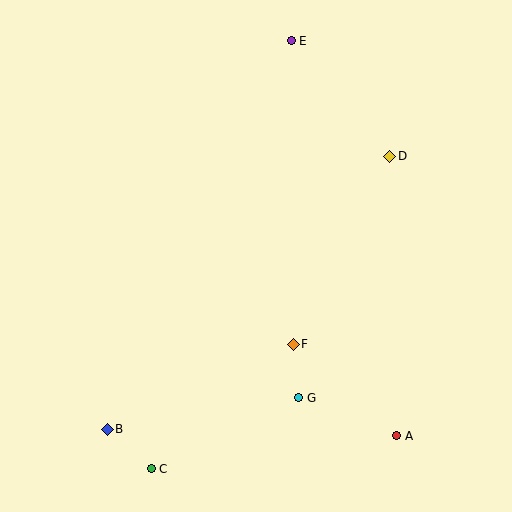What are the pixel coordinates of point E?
Point E is at (291, 41).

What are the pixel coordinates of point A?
Point A is at (397, 436).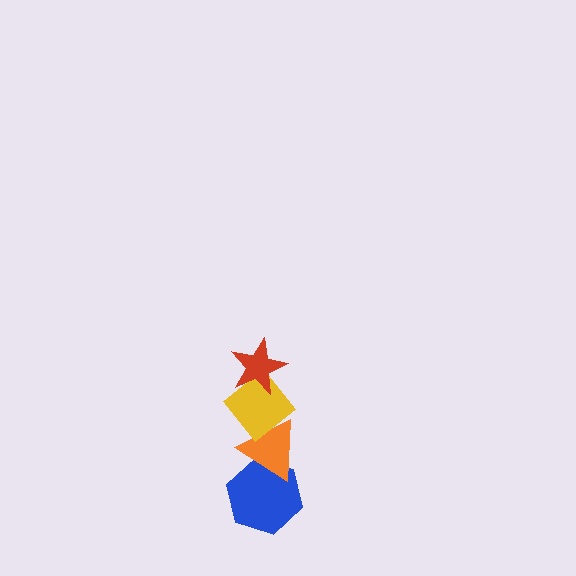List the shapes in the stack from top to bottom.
From top to bottom: the red star, the yellow diamond, the orange triangle, the blue hexagon.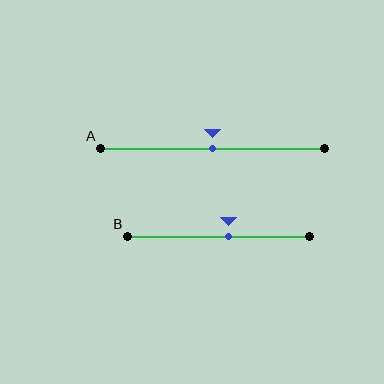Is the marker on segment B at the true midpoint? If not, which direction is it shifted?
No, the marker on segment B is shifted to the right by about 5% of the segment length.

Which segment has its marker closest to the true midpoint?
Segment A has its marker closest to the true midpoint.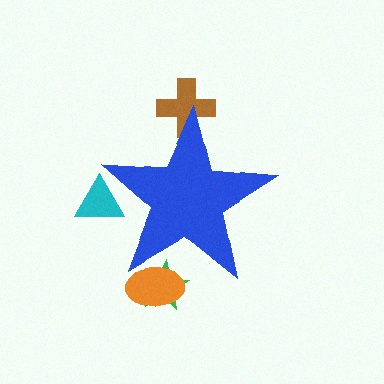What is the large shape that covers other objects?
A blue star.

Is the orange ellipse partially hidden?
Yes, the orange ellipse is partially hidden behind the blue star.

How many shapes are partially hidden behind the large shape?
4 shapes are partially hidden.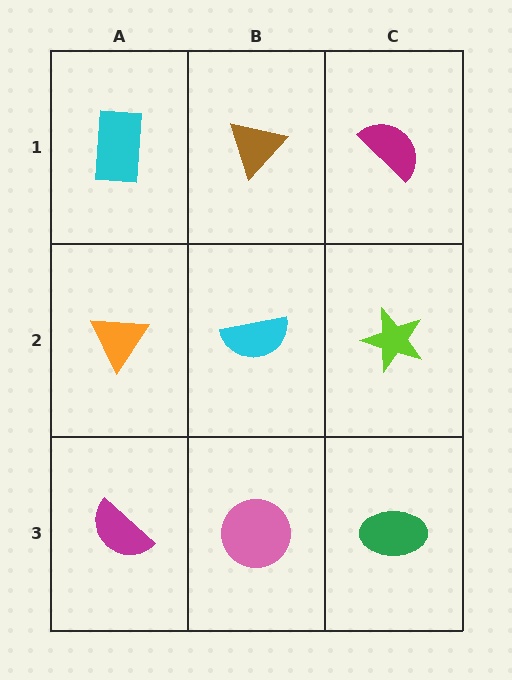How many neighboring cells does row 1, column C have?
2.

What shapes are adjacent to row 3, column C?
A lime star (row 2, column C), a pink circle (row 3, column B).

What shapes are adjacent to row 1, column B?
A cyan semicircle (row 2, column B), a cyan rectangle (row 1, column A), a magenta semicircle (row 1, column C).